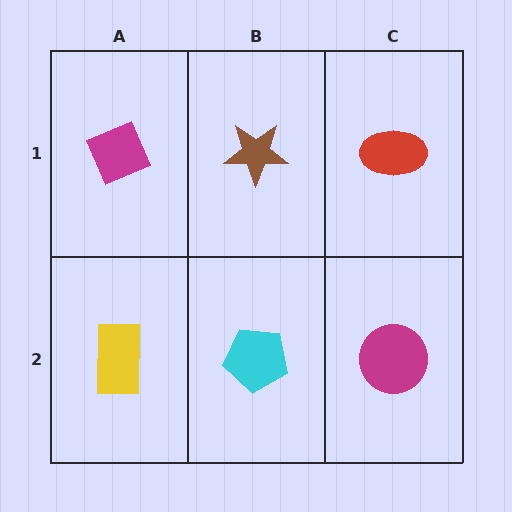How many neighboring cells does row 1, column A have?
2.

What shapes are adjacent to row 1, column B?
A cyan pentagon (row 2, column B), a magenta diamond (row 1, column A), a red ellipse (row 1, column C).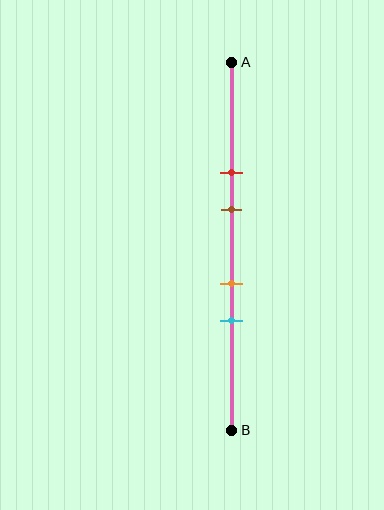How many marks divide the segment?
There are 4 marks dividing the segment.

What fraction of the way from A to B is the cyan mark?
The cyan mark is approximately 70% (0.7) of the way from A to B.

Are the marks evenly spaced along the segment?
No, the marks are not evenly spaced.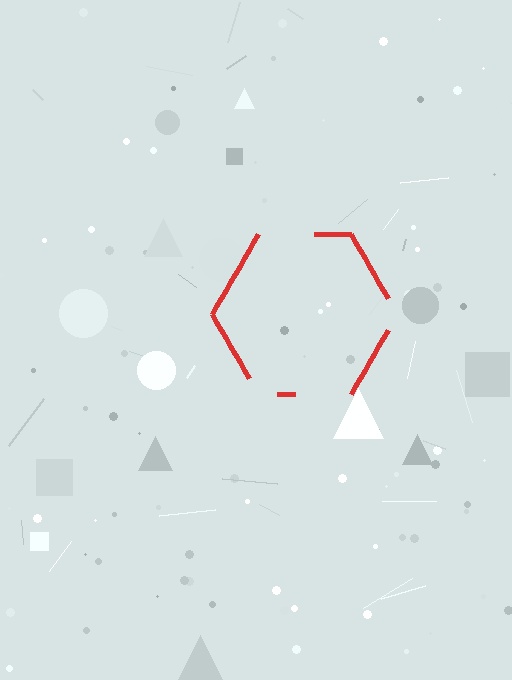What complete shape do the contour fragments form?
The contour fragments form a hexagon.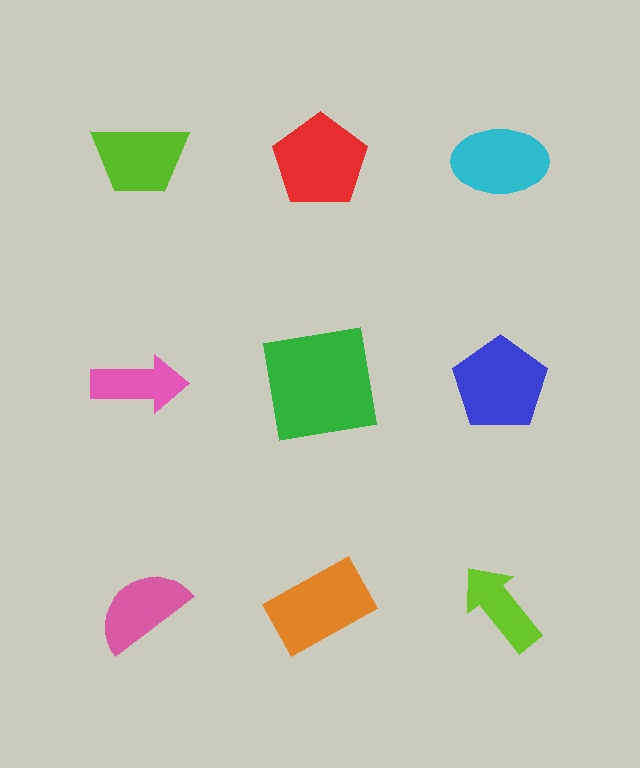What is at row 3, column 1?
A pink semicircle.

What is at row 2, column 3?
A blue pentagon.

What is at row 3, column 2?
An orange rectangle.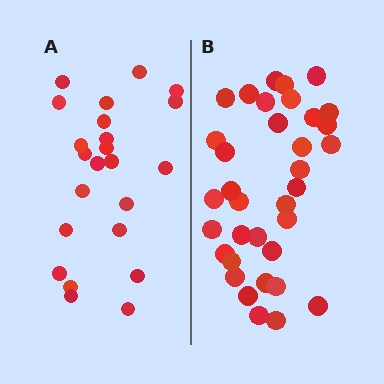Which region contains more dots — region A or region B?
Region B (the right region) has more dots.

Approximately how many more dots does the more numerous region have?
Region B has roughly 12 or so more dots than region A.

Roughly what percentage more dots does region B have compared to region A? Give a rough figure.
About 50% more.